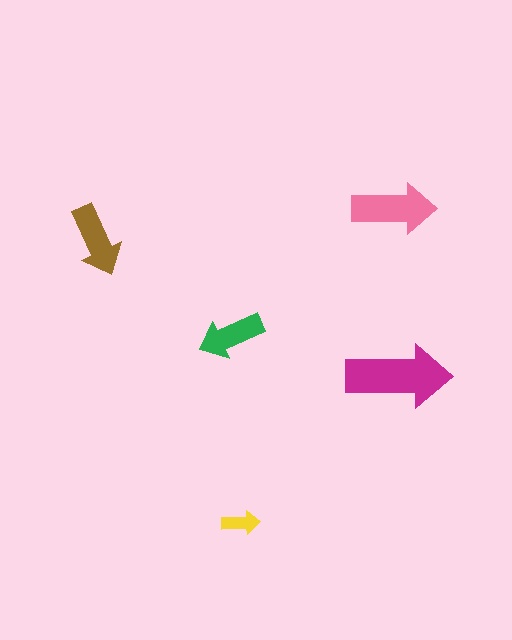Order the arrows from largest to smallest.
the magenta one, the pink one, the brown one, the green one, the yellow one.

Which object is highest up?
The pink arrow is topmost.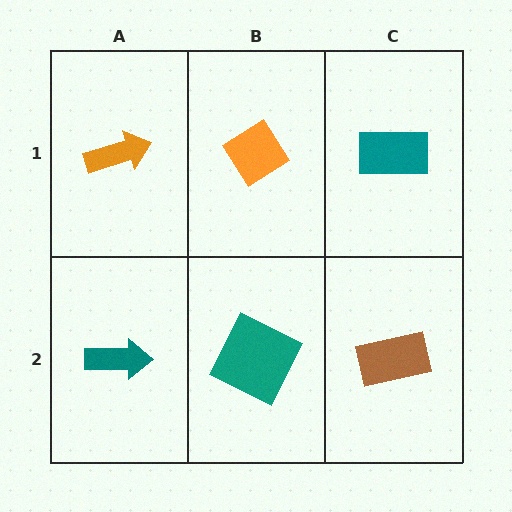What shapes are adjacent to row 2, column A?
An orange arrow (row 1, column A), a teal square (row 2, column B).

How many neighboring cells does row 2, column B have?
3.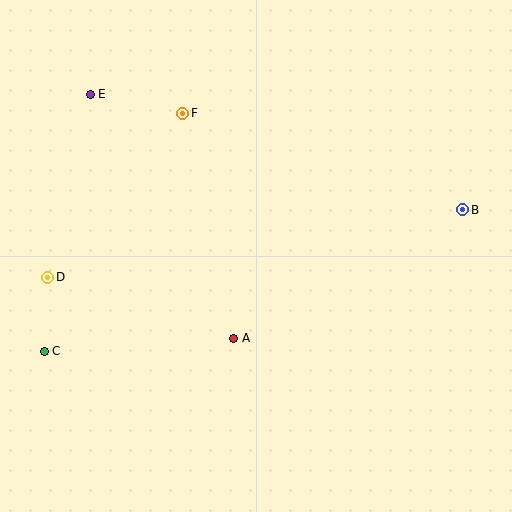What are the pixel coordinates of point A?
Point A is at (234, 338).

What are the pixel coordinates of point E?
Point E is at (90, 94).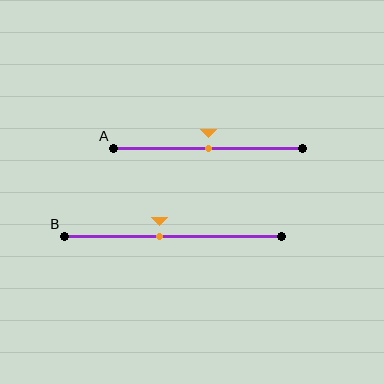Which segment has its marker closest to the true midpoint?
Segment A has its marker closest to the true midpoint.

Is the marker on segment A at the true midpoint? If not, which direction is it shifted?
Yes, the marker on segment A is at the true midpoint.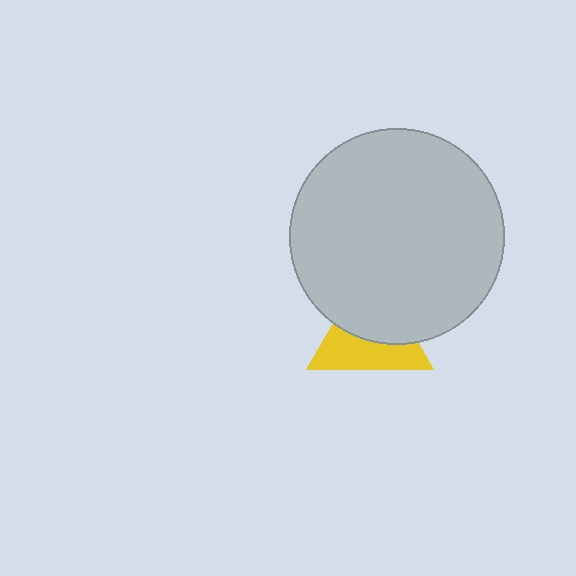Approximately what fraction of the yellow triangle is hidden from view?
Roughly 52% of the yellow triangle is hidden behind the light gray circle.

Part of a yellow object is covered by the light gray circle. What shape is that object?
It is a triangle.